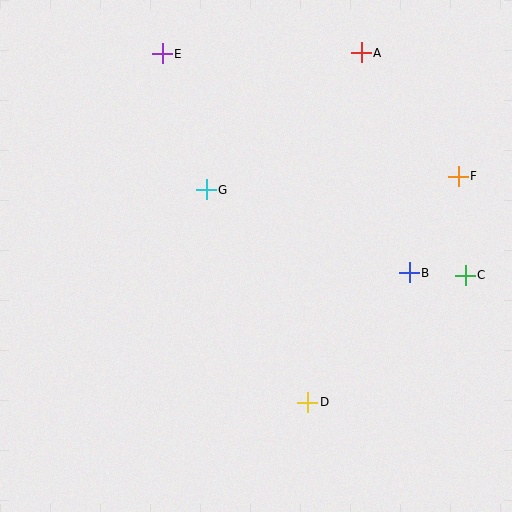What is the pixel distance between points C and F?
The distance between C and F is 99 pixels.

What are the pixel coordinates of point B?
Point B is at (409, 273).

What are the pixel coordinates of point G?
Point G is at (206, 190).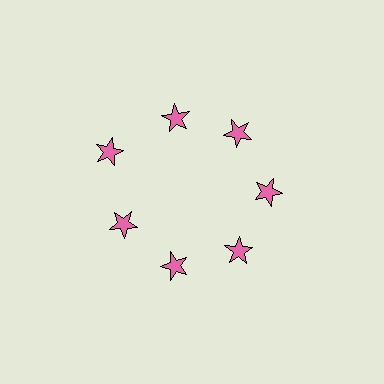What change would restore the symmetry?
The symmetry would be restored by moving it inward, back onto the ring so that all 7 stars sit at equal angles and equal distance from the center.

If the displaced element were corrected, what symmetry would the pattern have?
It would have 7-fold rotational symmetry — the pattern would map onto itself every 51 degrees.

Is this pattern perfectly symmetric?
No. The 7 pink stars are arranged in a ring, but one element near the 10 o'clock position is pushed outward from the center, breaking the 7-fold rotational symmetry.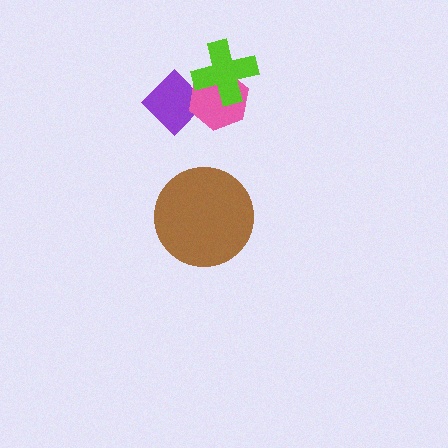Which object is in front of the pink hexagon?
The lime cross is in front of the pink hexagon.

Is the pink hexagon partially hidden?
Yes, it is partially covered by another shape.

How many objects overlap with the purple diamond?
2 objects overlap with the purple diamond.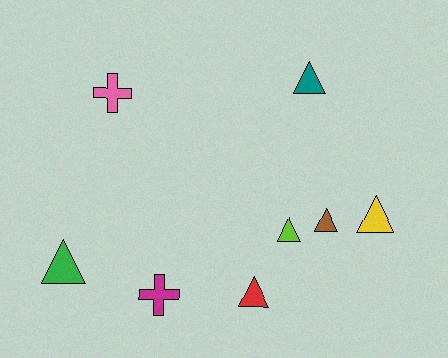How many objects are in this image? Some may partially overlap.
There are 8 objects.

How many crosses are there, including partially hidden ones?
There are 2 crosses.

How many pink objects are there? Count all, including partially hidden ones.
There is 1 pink object.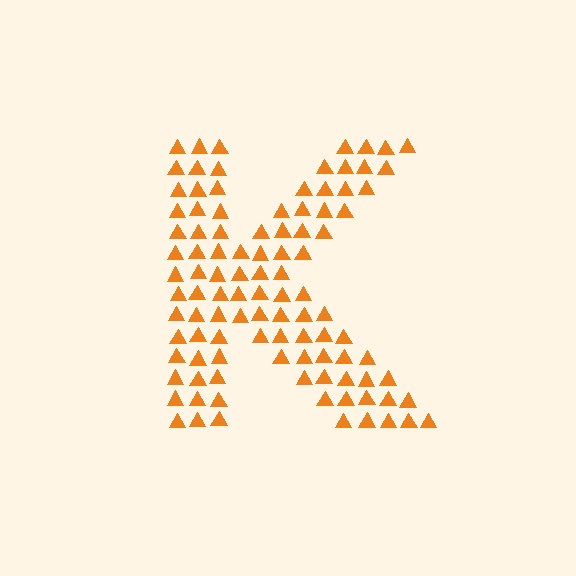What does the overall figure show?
The overall figure shows the letter K.